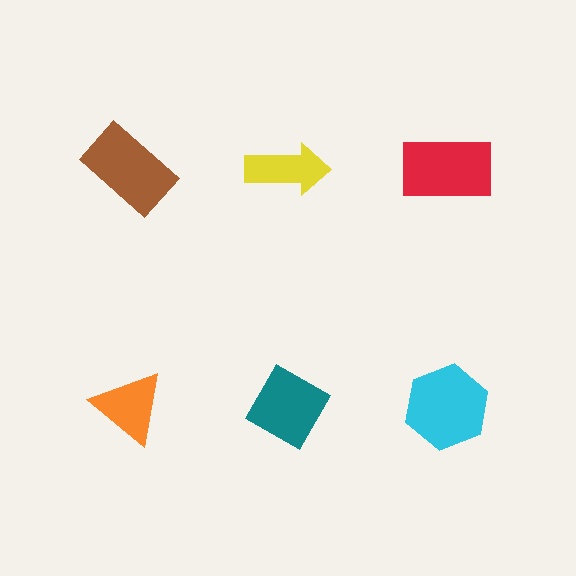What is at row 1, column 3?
A red rectangle.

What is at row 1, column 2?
A yellow arrow.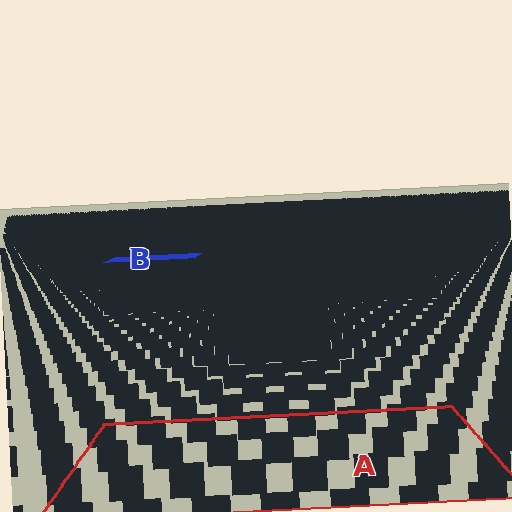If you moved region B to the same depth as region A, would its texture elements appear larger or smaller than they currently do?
They would appear larger. At a closer depth, the same texture elements are projected at a bigger on-screen size.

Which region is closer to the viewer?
Region A is closer. The texture elements there are larger and more spread out.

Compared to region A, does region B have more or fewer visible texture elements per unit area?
Region B has more texture elements per unit area — they are packed more densely because it is farther away.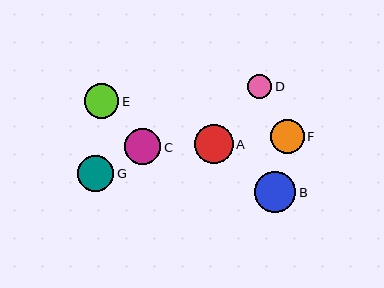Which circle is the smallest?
Circle D is the smallest with a size of approximately 24 pixels.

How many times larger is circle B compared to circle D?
Circle B is approximately 1.7 times the size of circle D.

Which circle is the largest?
Circle B is the largest with a size of approximately 41 pixels.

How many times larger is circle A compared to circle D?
Circle A is approximately 1.6 times the size of circle D.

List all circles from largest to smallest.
From largest to smallest: B, A, C, G, E, F, D.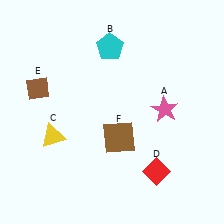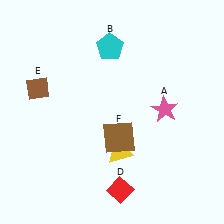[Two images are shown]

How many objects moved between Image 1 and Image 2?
2 objects moved between the two images.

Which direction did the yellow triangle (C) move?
The yellow triangle (C) moved right.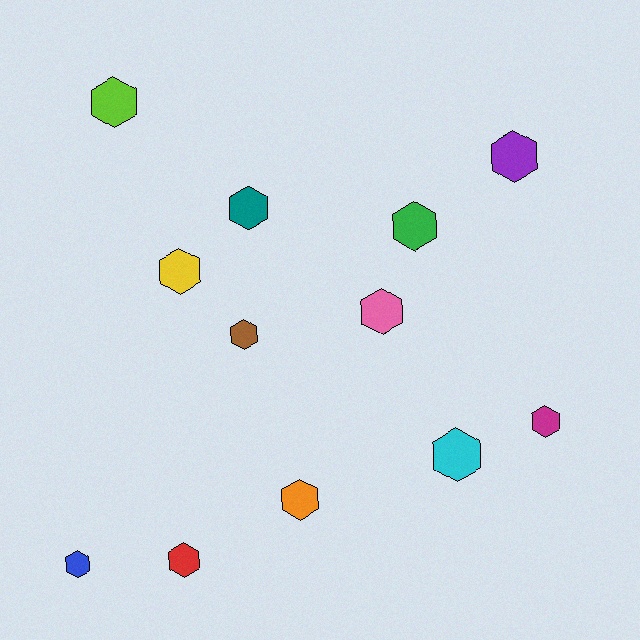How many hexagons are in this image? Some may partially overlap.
There are 12 hexagons.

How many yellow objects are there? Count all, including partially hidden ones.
There is 1 yellow object.